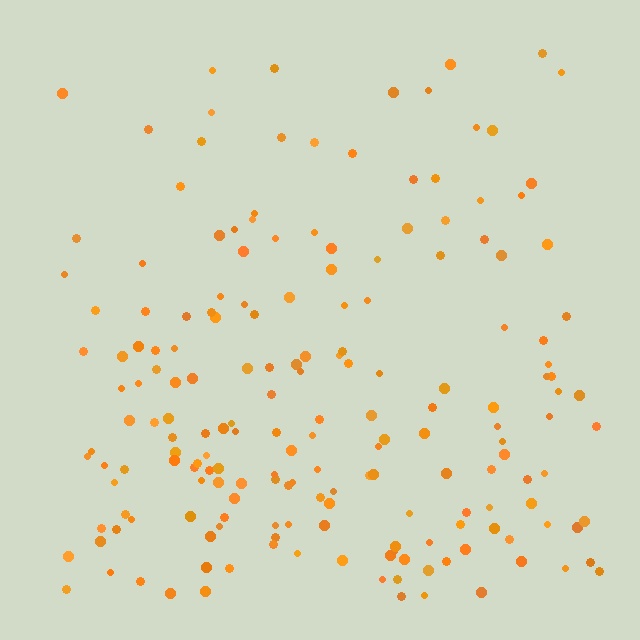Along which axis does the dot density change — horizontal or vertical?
Vertical.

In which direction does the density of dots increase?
From top to bottom, with the bottom side densest.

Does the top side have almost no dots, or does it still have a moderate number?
Still a moderate number, just noticeably fewer than the bottom.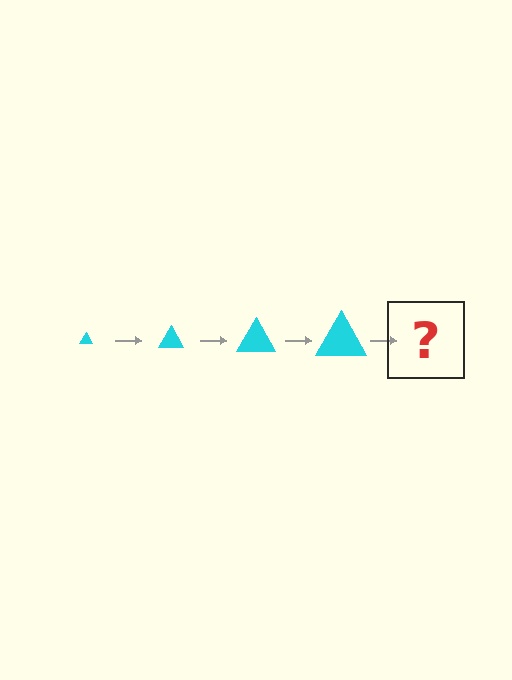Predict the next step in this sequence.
The next step is a cyan triangle, larger than the previous one.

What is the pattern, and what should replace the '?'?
The pattern is that the triangle gets progressively larger each step. The '?' should be a cyan triangle, larger than the previous one.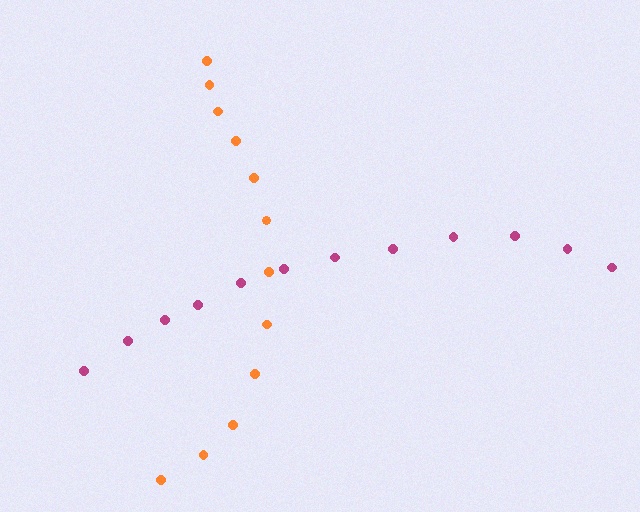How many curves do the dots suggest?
There are 2 distinct paths.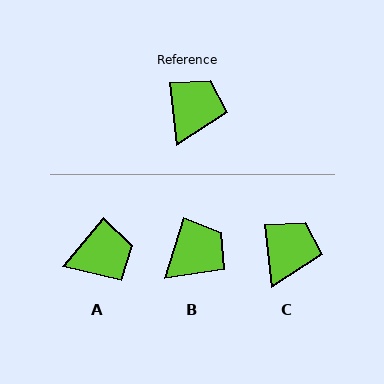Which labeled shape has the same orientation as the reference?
C.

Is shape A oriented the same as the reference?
No, it is off by about 46 degrees.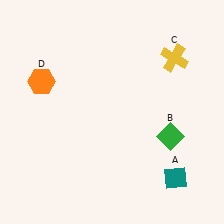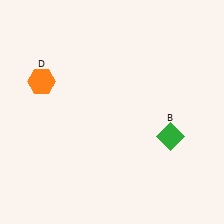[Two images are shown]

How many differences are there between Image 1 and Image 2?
There are 2 differences between the two images.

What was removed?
The teal diamond (A), the yellow cross (C) were removed in Image 2.